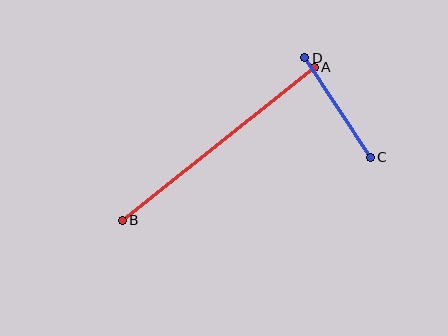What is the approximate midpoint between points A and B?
The midpoint is at approximately (218, 144) pixels.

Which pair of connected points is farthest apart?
Points A and B are farthest apart.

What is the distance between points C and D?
The distance is approximately 119 pixels.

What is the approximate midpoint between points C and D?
The midpoint is at approximately (337, 108) pixels.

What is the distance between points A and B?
The distance is approximately 246 pixels.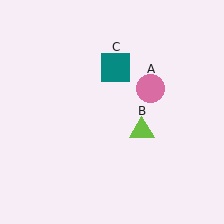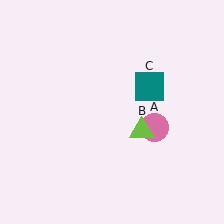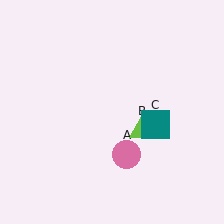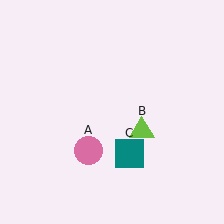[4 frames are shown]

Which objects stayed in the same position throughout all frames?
Lime triangle (object B) remained stationary.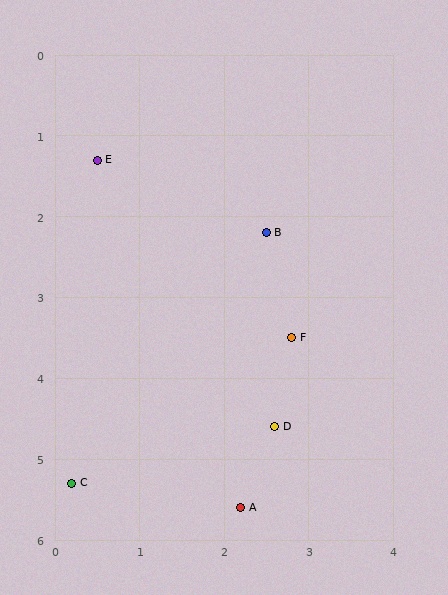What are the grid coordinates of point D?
Point D is at approximately (2.6, 4.6).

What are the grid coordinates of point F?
Point F is at approximately (2.8, 3.5).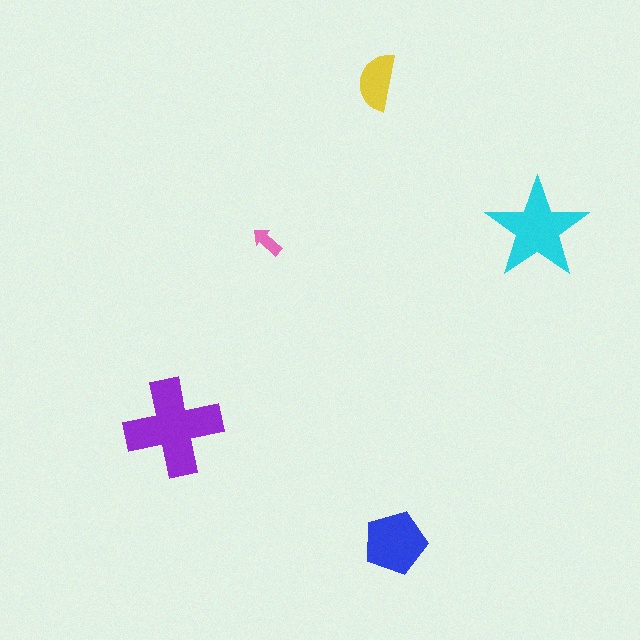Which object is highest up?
The yellow semicircle is topmost.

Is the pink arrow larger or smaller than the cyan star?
Smaller.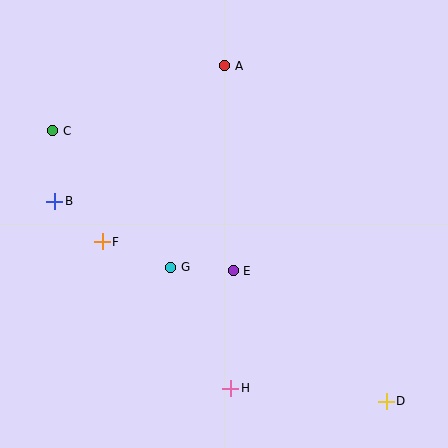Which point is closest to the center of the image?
Point E at (233, 271) is closest to the center.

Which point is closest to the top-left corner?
Point C is closest to the top-left corner.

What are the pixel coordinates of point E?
Point E is at (233, 271).